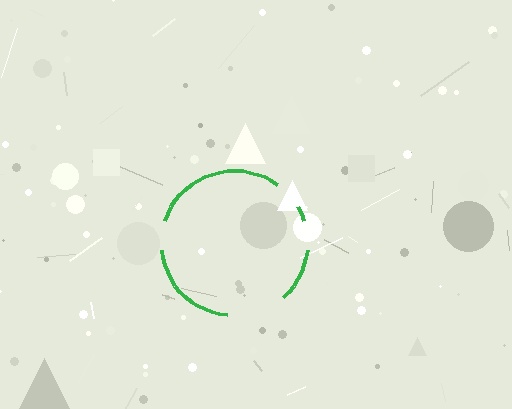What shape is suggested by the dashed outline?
The dashed outline suggests a circle.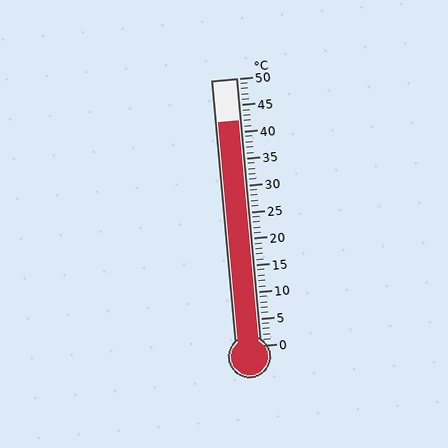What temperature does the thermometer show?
The thermometer shows approximately 42°C.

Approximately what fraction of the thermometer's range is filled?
The thermometer is filled to approximately 85% of its range.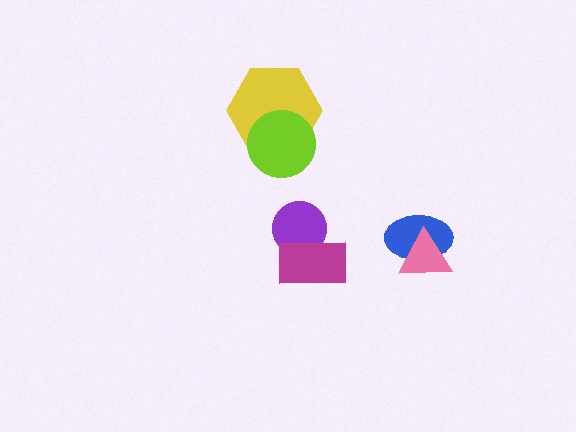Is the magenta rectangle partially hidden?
No, no other shape covers it.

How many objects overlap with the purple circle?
1 object overlaps with the purple circle.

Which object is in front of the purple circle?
The magenta rectangle is in front of the purple circle.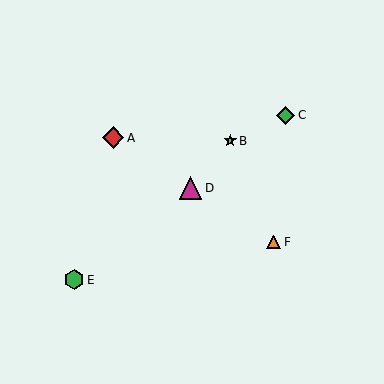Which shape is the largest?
The magenta triangle (labeled D) is the largest.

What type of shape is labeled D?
Shape D is a magenta triangle.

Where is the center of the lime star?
The center of the lime star is at (230, 141).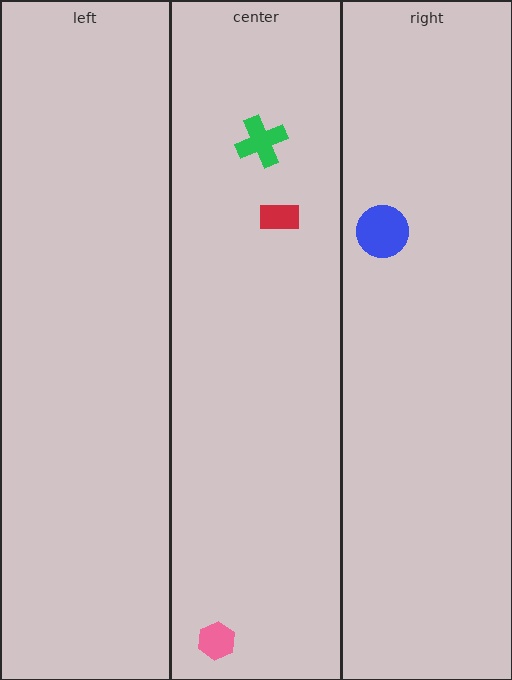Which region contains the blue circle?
The right region.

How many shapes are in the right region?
1.